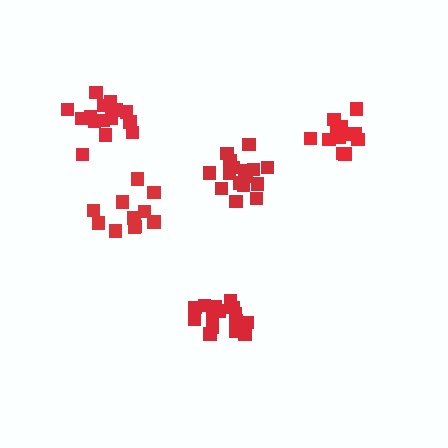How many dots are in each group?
Group 1: 11 dots, Group 2: 16 dots, Group 3: 16 dots, Group 4: 13 dots, Group 5: 17 dots (73 total).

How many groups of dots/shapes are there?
There are 5 groups.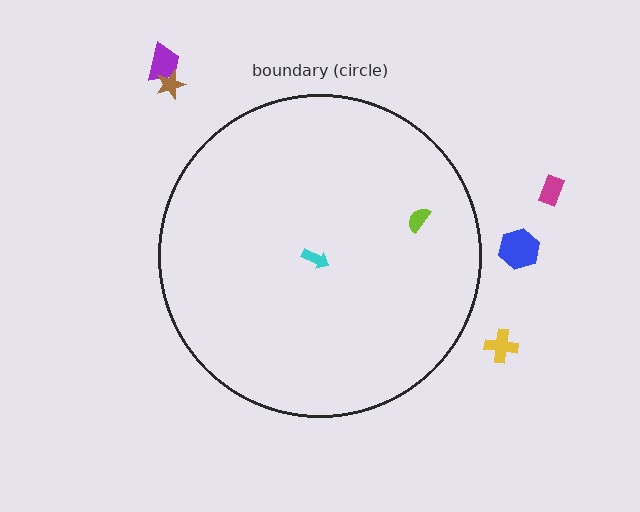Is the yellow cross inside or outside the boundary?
Outside.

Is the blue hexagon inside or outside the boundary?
Outside.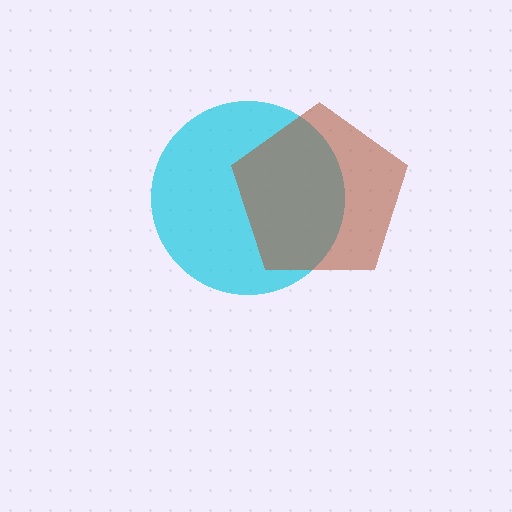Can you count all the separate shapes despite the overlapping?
Yes, there are 2 separate shapes.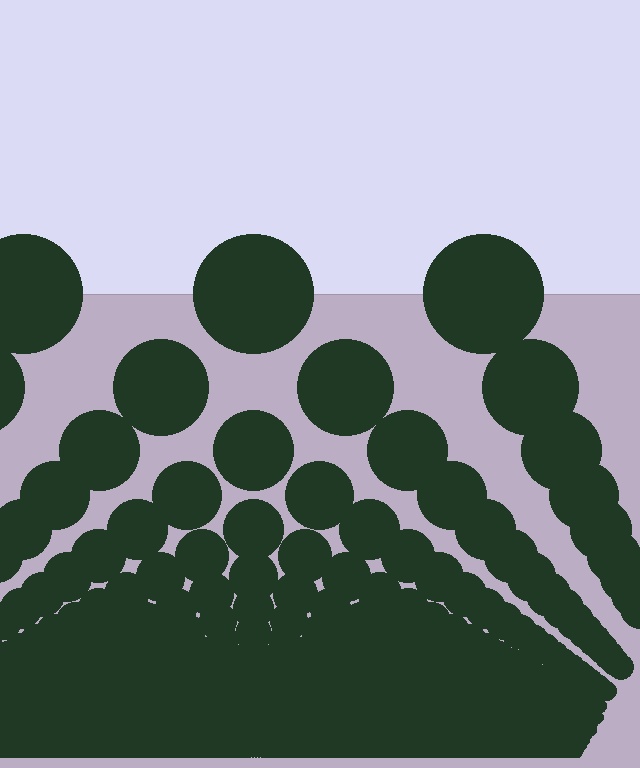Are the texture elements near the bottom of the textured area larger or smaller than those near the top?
Smaller. The gradient is inverted — elements near the bottom are smaller and denser.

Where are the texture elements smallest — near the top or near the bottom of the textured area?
Near the bottom.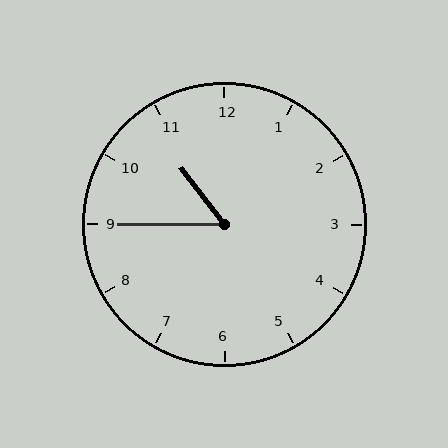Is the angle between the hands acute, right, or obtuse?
It is acute.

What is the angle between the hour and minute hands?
Approximately 52 degrees.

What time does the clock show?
10:45.